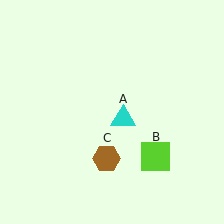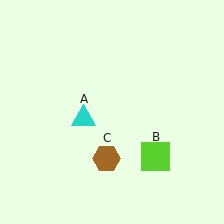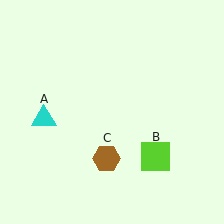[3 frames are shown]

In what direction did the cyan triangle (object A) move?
The cyan triangle (object A) moved left.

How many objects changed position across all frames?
1 object changed position: cyan triangle (object A).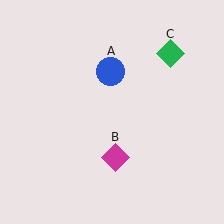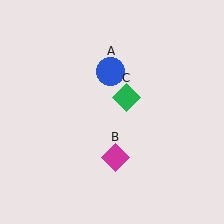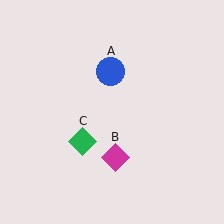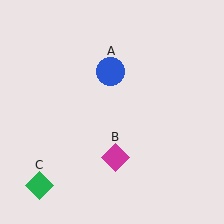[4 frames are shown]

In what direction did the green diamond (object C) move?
The green diamond (object C) moved down and to the left.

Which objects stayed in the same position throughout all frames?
Blue circle (object A) and magenta diamond (object B) remained stationary.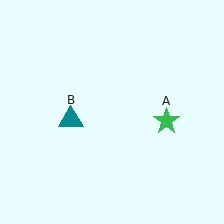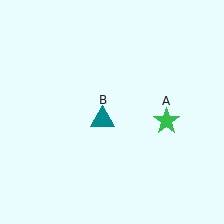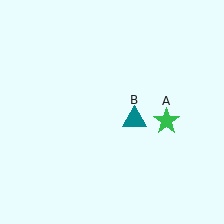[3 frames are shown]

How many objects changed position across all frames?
1 object changed position: teal triangle (object B).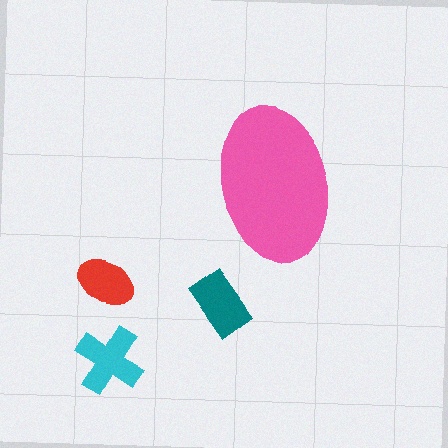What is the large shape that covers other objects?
A pink ellipse.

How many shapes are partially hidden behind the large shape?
0 shapes are partially hidden.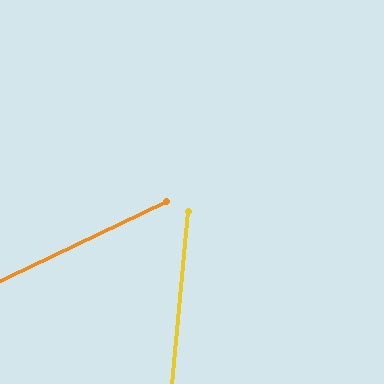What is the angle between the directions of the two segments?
Approximately 59 degrees.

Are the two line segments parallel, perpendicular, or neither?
Neither parallel nor perpendicular — they differ by about 59°.